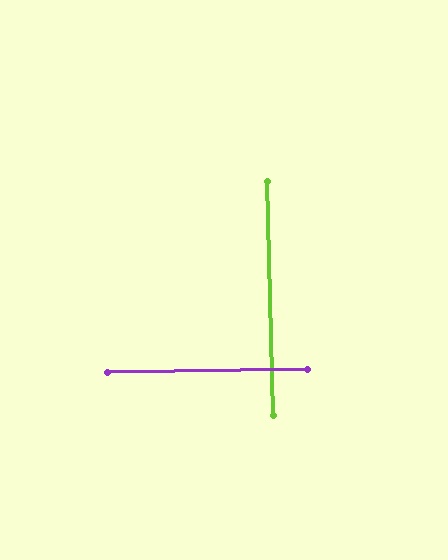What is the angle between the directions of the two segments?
Approximately 90 degrees.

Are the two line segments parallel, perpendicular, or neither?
Perpendicular — they meet at approximately 90°.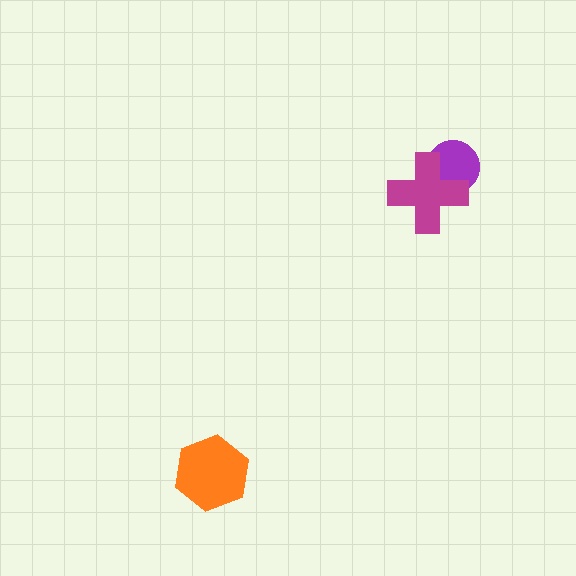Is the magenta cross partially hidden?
No, no other shape covers it.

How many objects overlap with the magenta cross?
1 object overlaps with the magenta cross.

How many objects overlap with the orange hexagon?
0 objects overlap with the orange hexagon.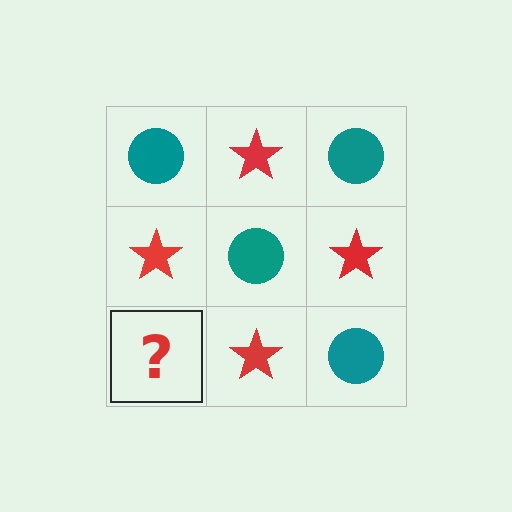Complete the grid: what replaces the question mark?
The question mark should be replaced with a teal circle.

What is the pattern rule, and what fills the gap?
The rule is that it alternates teal circle and red star in a checkerboard pattern. The gap should be filled with a teal circle.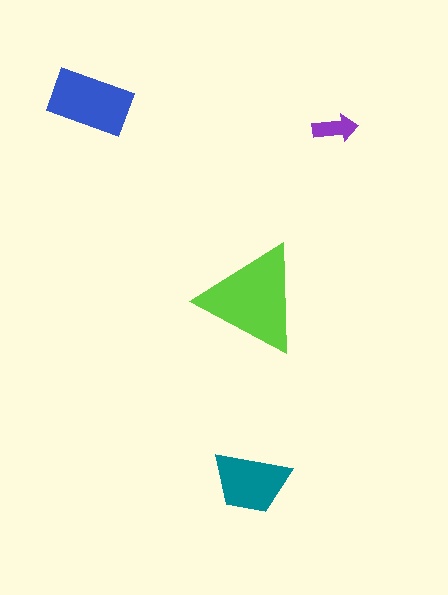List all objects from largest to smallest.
The lime triangle, the blue rectangle, the teal trapezoid, the purple arrow.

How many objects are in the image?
There are 4 objects in the image.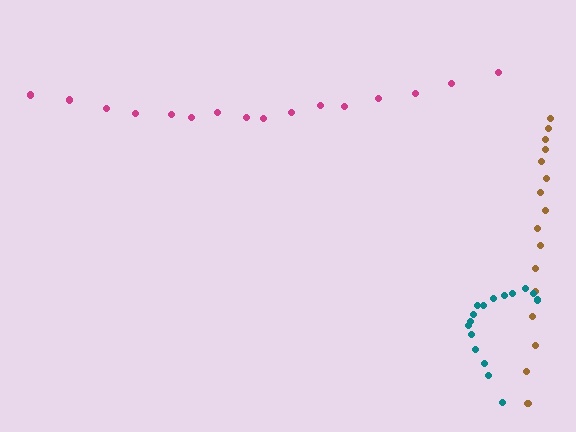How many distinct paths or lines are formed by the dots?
There are 3 distinct paths.